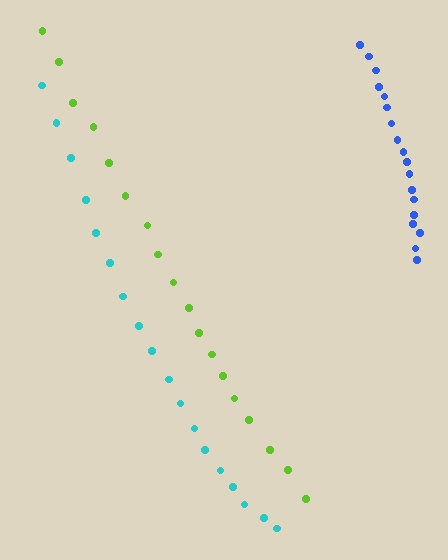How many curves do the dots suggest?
There are 3 distinct paths.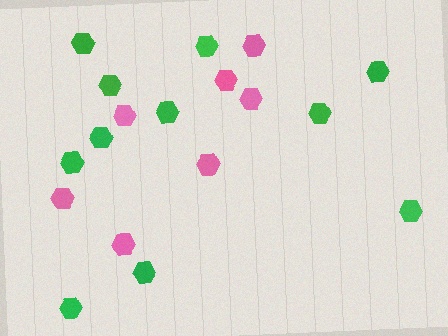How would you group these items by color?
There are 2 groups: one group of pink hexagons (7) and one group of green hexagons (11).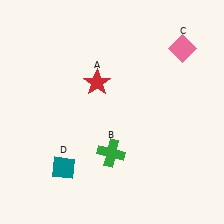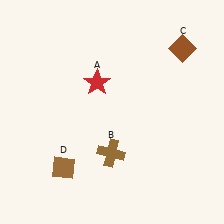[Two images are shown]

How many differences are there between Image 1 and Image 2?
There are 3 differences between the two images.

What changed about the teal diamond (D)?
In Image 1, D is teal. In Image 2, it changed to brown.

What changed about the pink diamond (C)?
In Image 1, C is pink. In Image 2, it changed to brown.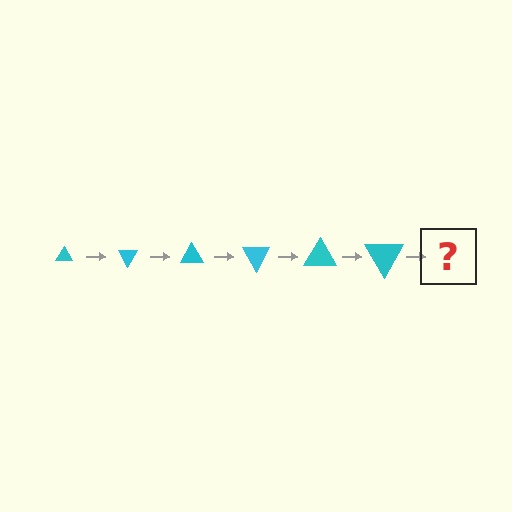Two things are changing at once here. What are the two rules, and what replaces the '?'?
The two rules are that the triangle grows larger each step and it rotates 60 degrees each step. The '?' should be a triangle, larger than the previous one and rotated 360 degrees from the start.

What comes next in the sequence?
The next element should be a triangle, larger than the previous one and rotated 360 degrees from the start.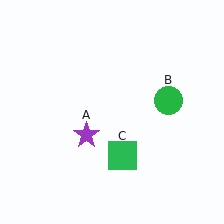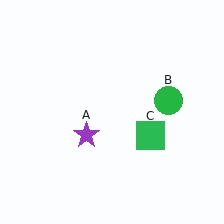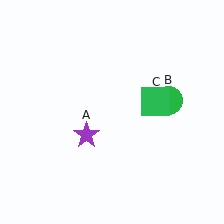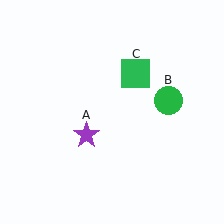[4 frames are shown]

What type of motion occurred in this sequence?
The green square (object C) rotated counterclockwise around the center of the scene.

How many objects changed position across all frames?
1 object changed position: green square (object C).